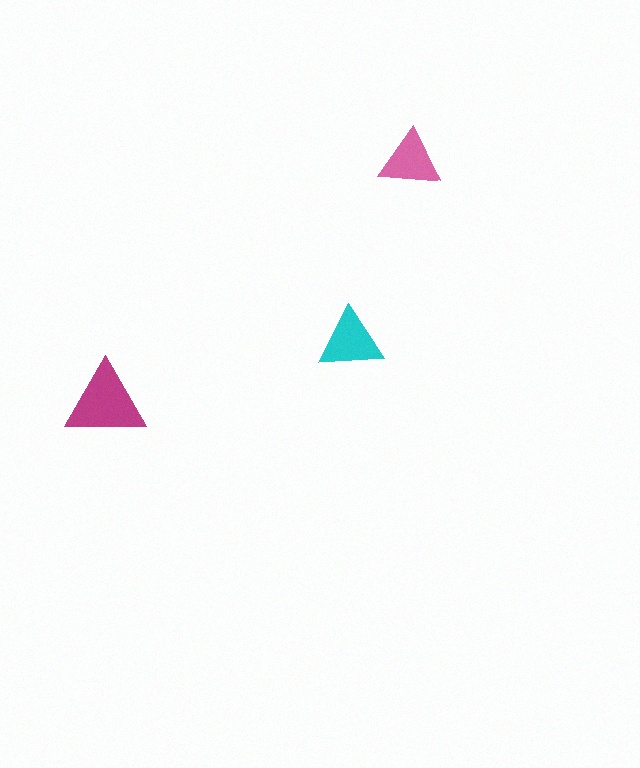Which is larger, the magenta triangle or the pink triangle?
The magenta one.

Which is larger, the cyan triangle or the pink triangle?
The cyan one.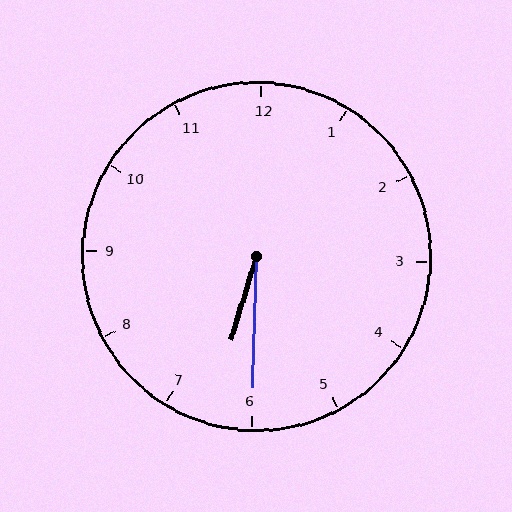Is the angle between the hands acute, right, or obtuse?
It is acute.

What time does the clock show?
6:30.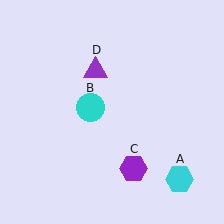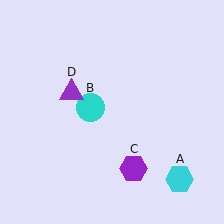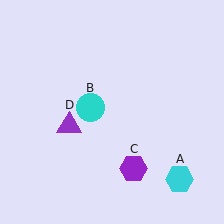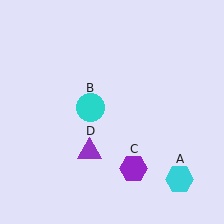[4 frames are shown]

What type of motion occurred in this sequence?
The purple triangle (object D) rotated counterclockwise around the center of the scene.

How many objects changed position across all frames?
1 object changed position: purple triangle (object D).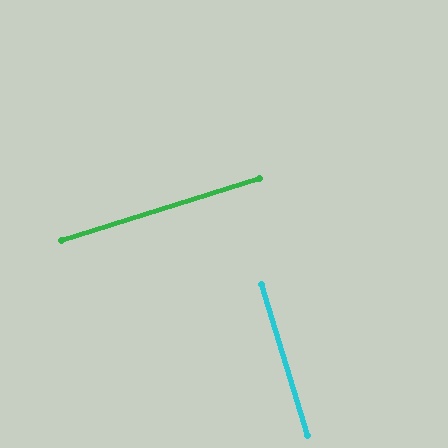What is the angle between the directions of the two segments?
Approximately 90 degrees.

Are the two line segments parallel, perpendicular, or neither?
Perpendicular — they meet at approximately 90°.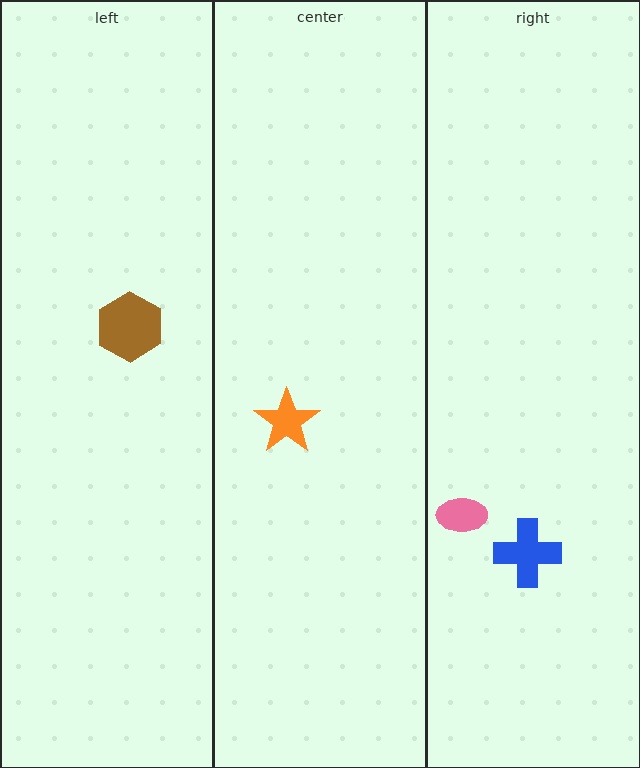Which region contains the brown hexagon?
The left region.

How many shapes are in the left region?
1.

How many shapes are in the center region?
1.